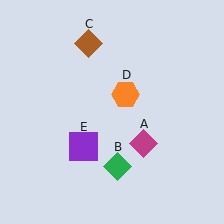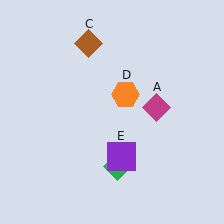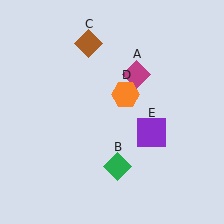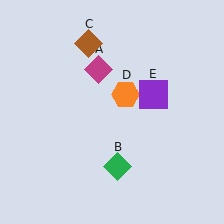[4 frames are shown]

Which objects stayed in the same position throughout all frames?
Green diamond (object B) and brown diamond (object C) and orange hexagon (object D) remained stationary.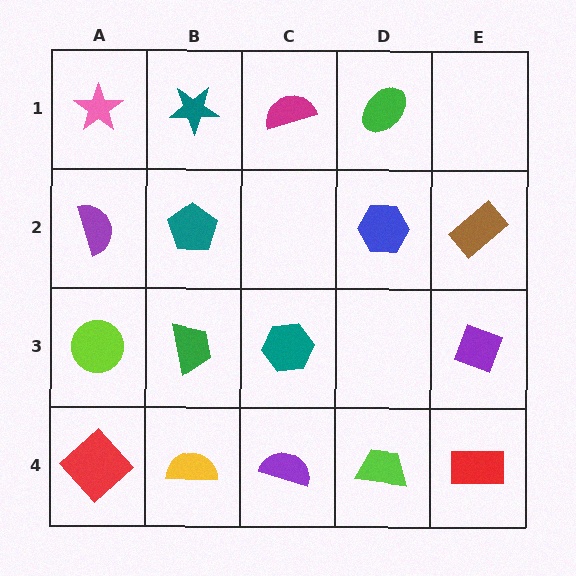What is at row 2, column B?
A teal pentagon.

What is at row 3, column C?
A teal hexagon.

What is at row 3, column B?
A green trapezoid.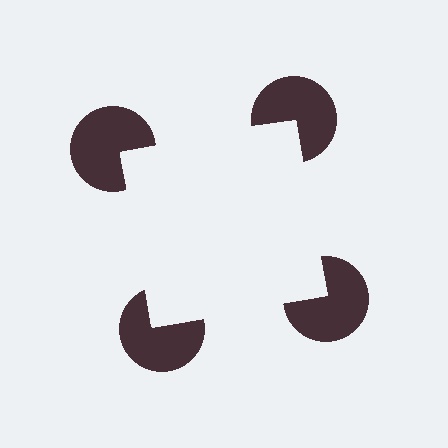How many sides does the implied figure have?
4 sides.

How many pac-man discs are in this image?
There are 4 — one at each vertex of the illusory square.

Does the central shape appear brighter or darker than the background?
It typically appears slightly brighter than the background, even though no actual brightness change is drawn.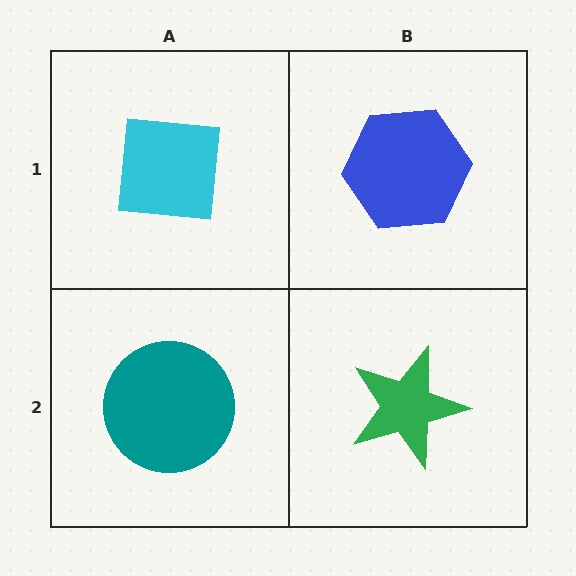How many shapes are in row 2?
2 shapes.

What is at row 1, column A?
A cyan square.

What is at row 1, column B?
A blue hexagon.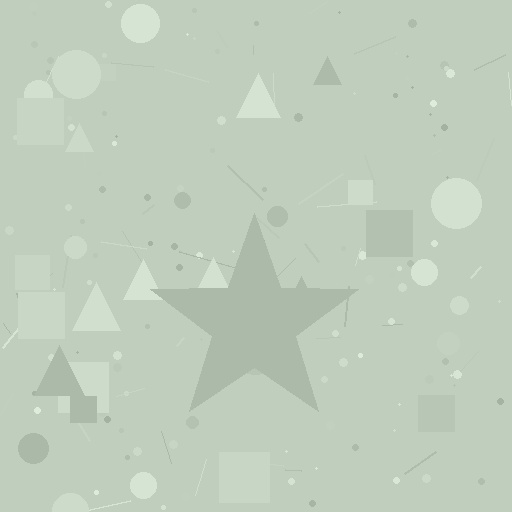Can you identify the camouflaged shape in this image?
The camouflaged shape is a star.